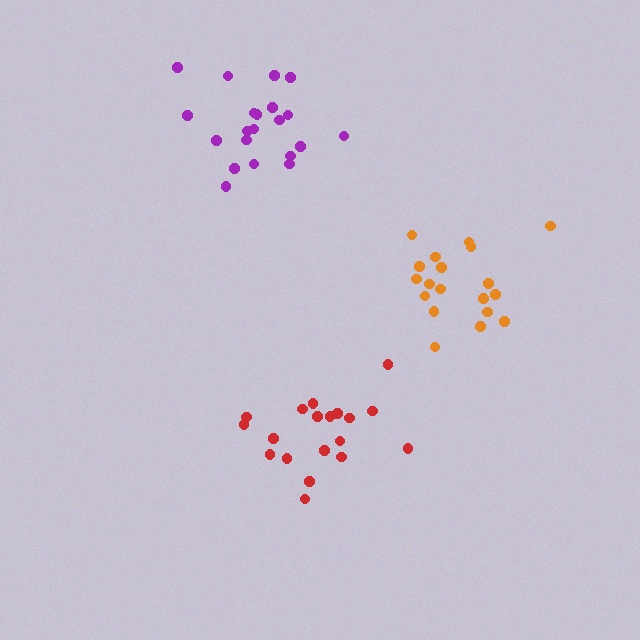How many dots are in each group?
Group 1: 19 dots, Group 2: 19 dots, Group 3: 21 dots (59 total).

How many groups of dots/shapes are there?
There are 3 groups.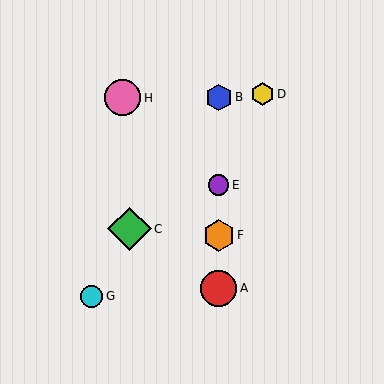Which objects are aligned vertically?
Objects A, B, E, F are aligned vertically.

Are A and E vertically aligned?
Yes, both are at x≈219.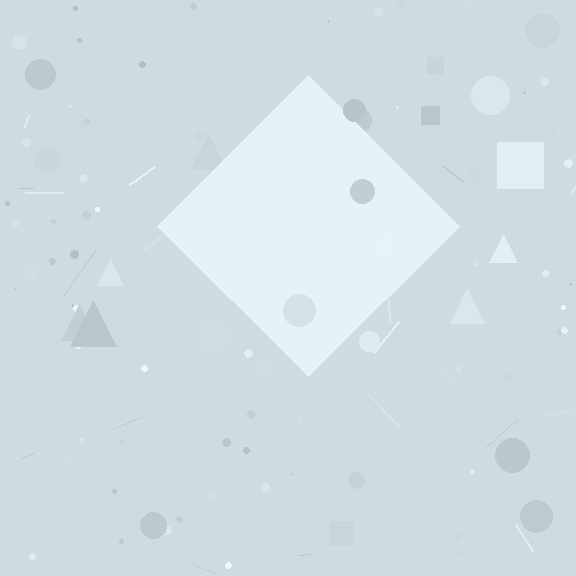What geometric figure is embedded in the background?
A diamond is embedded in the background.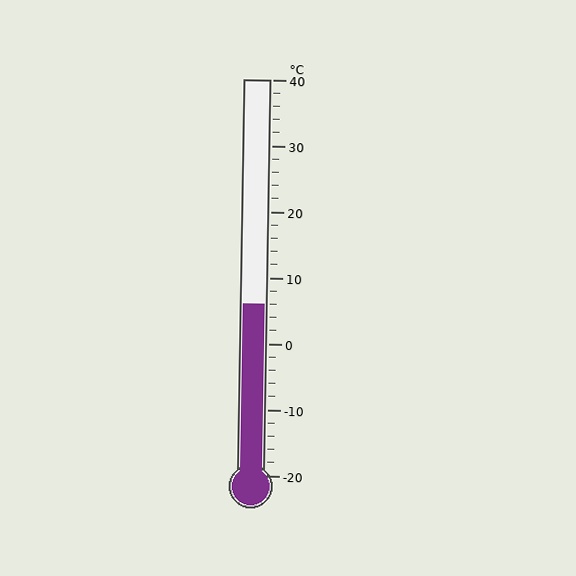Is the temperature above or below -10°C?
The temperature is above -10°C.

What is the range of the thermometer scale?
The thermometer scale ranges from -20°C to 40°C.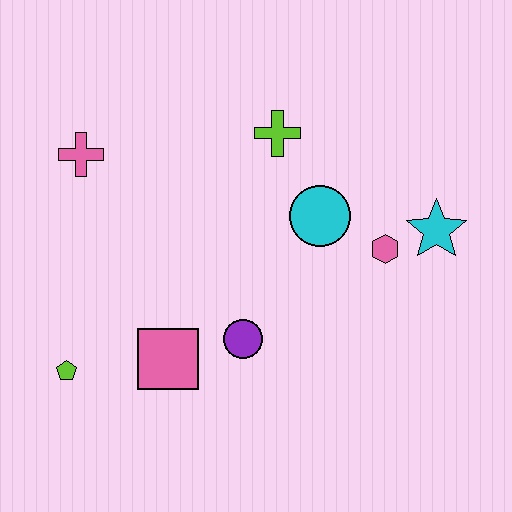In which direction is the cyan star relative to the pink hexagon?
The cyan star is to the right of the pink hexagon.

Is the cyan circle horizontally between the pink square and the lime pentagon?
No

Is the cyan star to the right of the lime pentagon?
Yes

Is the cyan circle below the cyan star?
No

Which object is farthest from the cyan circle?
The lime pentagon is farthest from the cyan circle.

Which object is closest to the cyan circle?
The pink hexagon is closest to the cyan circle.